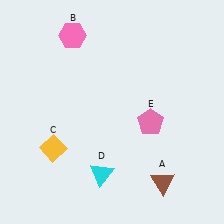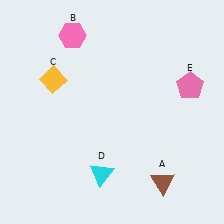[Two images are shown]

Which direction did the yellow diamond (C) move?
The yellow diamond (C) moved up.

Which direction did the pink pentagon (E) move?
The pink pentagon (E) moved right.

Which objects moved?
The objects that moved are: the yellow diamond (C), the pink pentagon (E).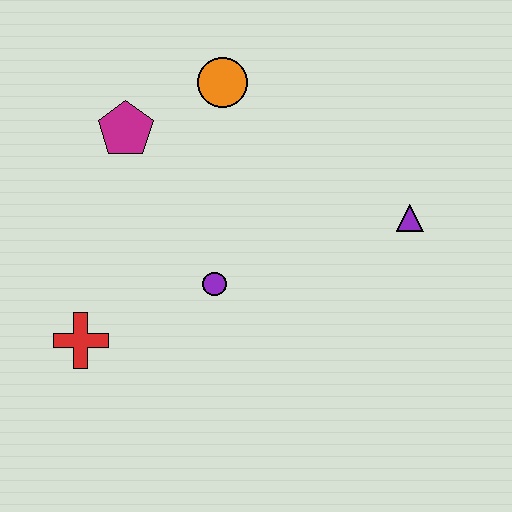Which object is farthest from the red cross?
The purple triangle is farthest from the red cross.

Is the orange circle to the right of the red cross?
Yes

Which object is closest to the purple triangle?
The purple circle is closest to the purple triangle.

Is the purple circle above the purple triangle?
No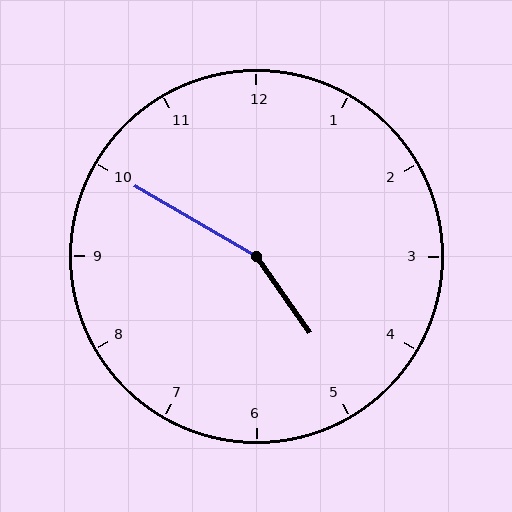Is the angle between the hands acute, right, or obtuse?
It is obtuse.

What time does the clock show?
4:50.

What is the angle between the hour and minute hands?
Approximately 155 degrees.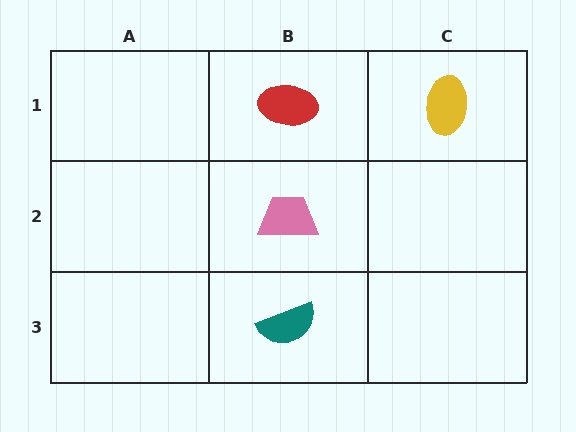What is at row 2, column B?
A pink trapezoid.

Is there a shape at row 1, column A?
No, that cell is empty.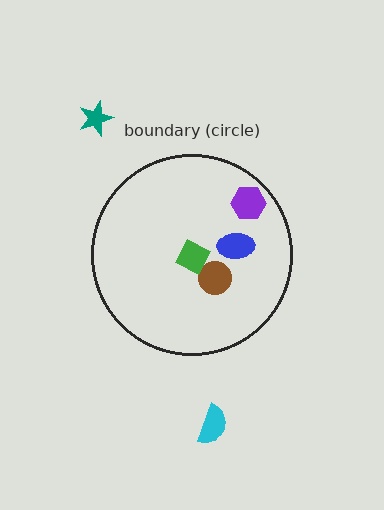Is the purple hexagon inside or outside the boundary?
Inside.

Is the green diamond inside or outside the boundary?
Inside.